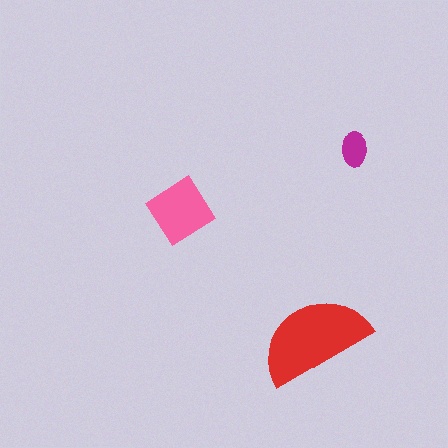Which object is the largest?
The red semicircle.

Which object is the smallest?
The magenta ellipse.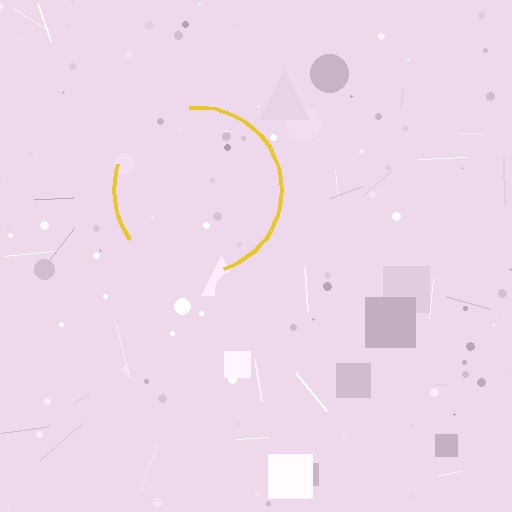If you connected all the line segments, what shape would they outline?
They would outline a circle.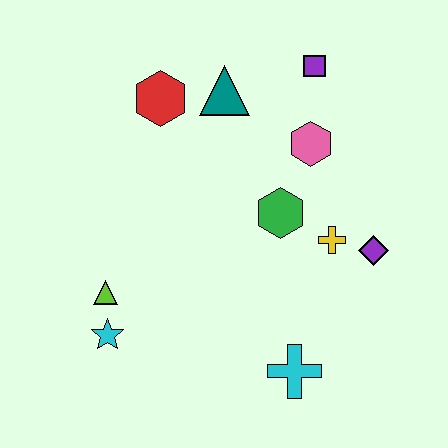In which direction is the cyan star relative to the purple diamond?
The cyan star is to the left of the purple diamond.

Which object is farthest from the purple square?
The cyan star is farthest from the purple square.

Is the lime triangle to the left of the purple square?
Yes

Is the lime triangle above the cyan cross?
Yes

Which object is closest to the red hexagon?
The teal triangle is closest to the red hexagon.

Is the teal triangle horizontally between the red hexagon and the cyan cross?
Yes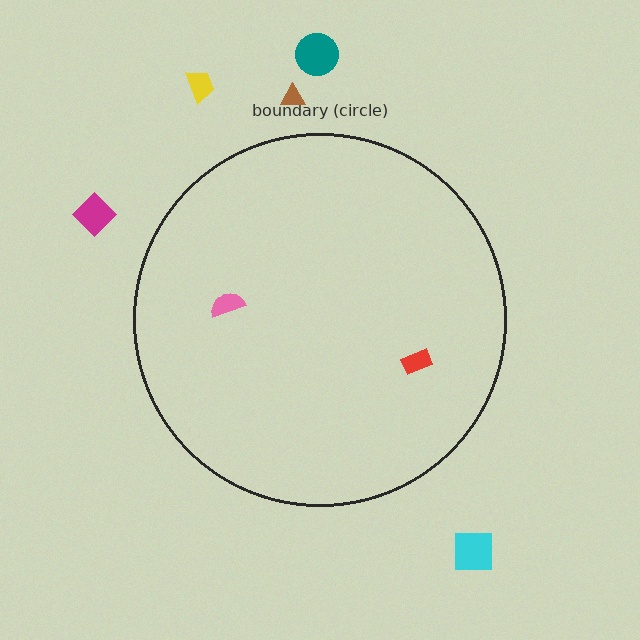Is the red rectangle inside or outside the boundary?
Inside.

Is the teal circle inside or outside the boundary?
Outside.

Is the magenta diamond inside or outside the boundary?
Outside.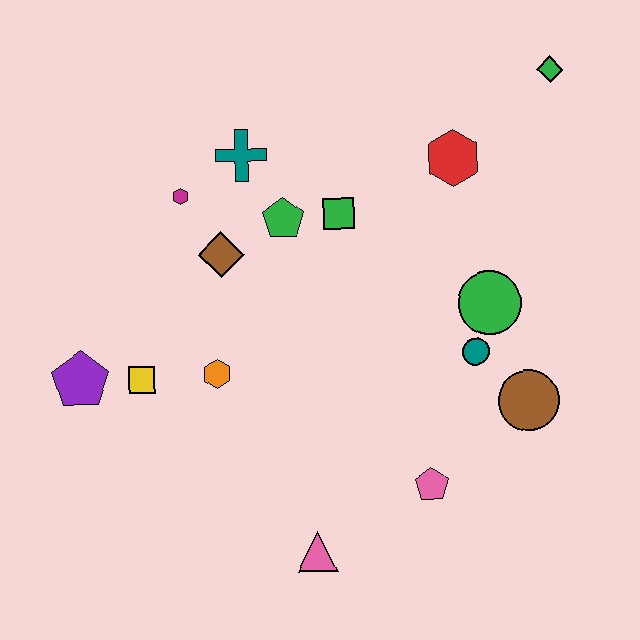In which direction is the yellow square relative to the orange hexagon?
The yellow square is to the left of the orange hexagon.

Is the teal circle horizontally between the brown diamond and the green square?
No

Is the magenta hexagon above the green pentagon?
Yes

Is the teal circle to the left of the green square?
No